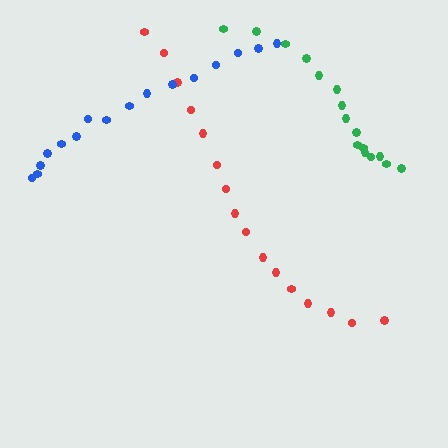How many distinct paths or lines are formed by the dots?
There are 3 distinct paths.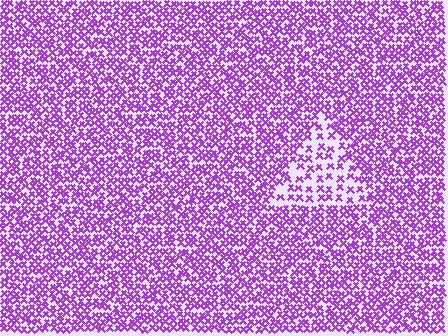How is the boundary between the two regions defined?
The boundary is defined by a change in element density (approximately 2.1x ratio). All elements are the same color, size, and shape.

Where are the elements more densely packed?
The elements are more densely packed outside the triangle boundary.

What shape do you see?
I see a triangle.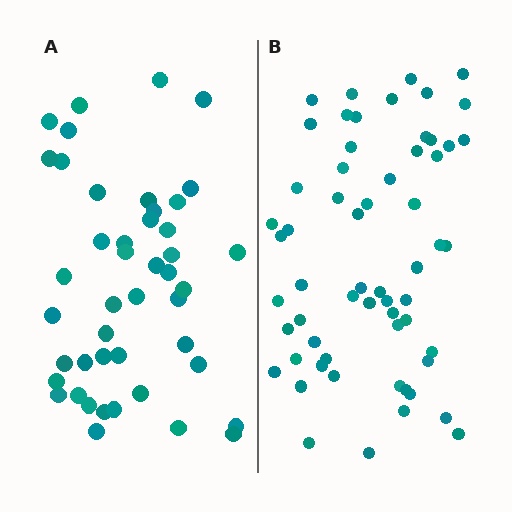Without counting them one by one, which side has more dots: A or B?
Region B (the right region) has more dots.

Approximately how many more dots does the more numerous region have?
Region B has approximately 15 more dots than region A.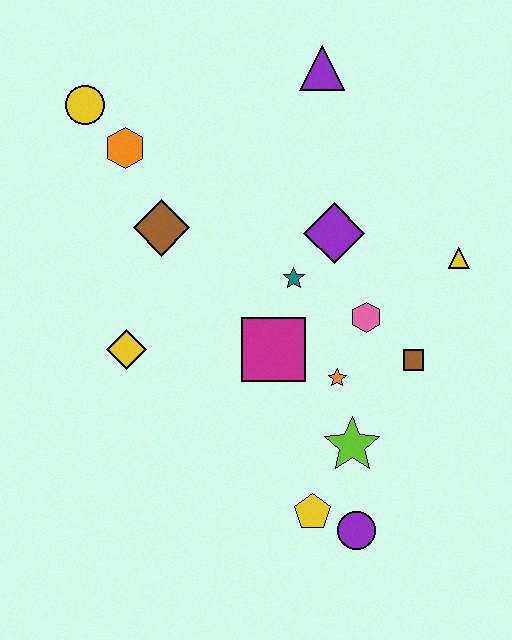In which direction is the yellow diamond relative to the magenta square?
The yellow diamond is to the left of the magenta square.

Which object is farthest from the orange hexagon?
The purple circle is farthest from the orange hexagon.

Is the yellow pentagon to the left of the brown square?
Yes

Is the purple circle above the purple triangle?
No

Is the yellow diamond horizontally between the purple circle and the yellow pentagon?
No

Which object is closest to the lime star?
The orange star is closest to the lime star.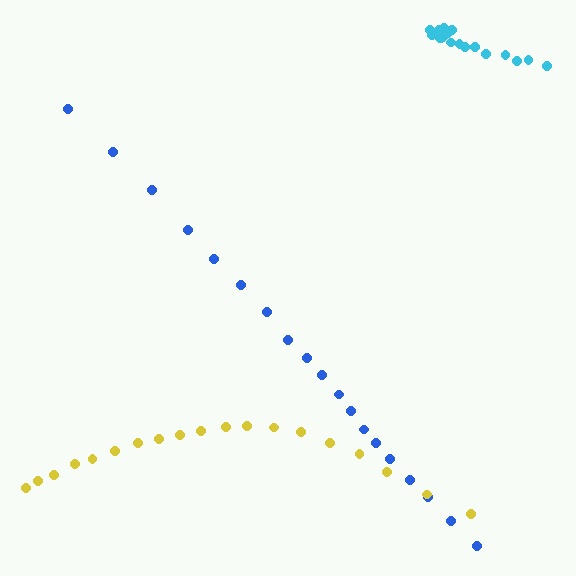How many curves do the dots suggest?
There are 3 distinct paths.